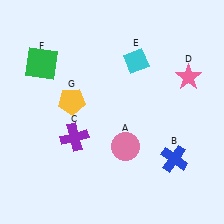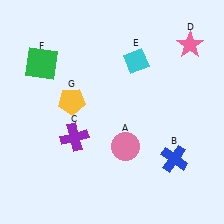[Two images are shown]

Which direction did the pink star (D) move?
The pink star (D) moved up.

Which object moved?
The pink star (D) moved up.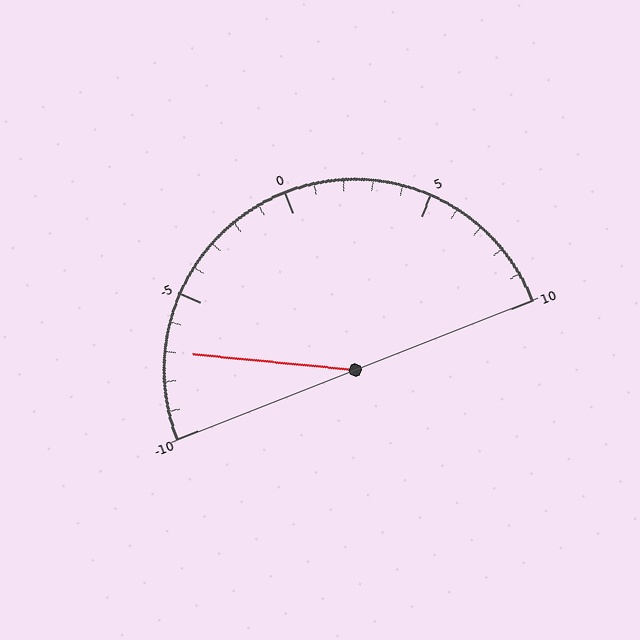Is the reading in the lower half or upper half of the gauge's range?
The reading is in the lower half of the range (-10 to 10).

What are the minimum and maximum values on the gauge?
The gauge ranges from -10 to 10.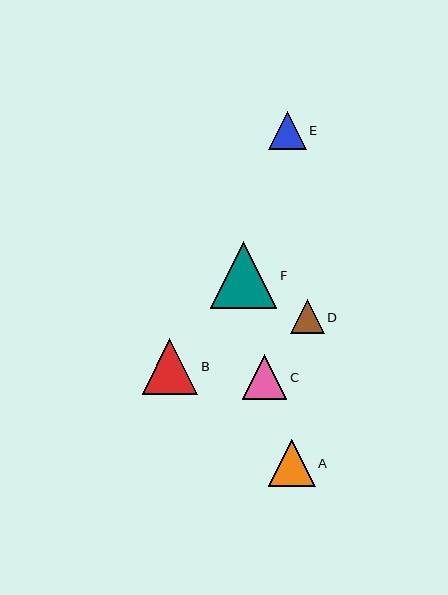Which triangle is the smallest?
Triangle D is the smallest with a size of approximately 34 pixels.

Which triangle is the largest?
Triangle F is the largest with a size of approximately 67 pixels.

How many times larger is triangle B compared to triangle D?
Triangle B is approximately 1.6 times the size of triangle D.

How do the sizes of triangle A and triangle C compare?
Triangle A and triangle C are approximately the same size.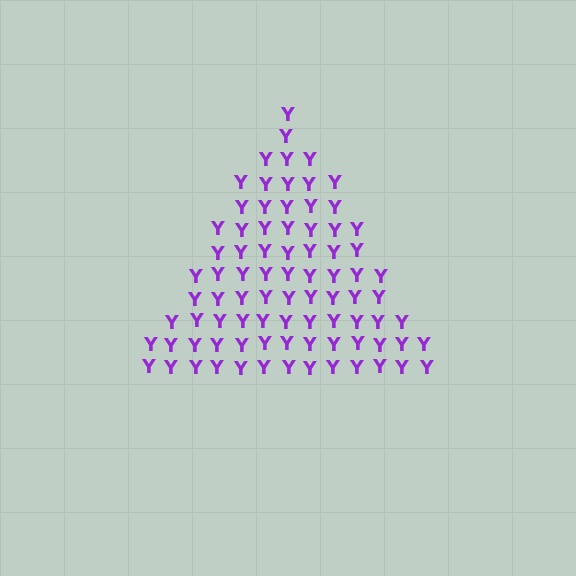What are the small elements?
The small elements are letter Y's.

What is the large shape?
The large shape is a triangle.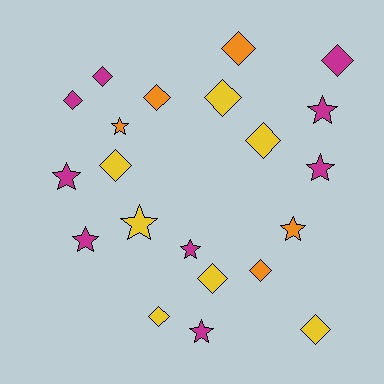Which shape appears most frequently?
Diamond, with 12 objects.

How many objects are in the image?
There are 21 objects.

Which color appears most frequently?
Magenta, with 9 objects.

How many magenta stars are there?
There are 6 magenta stars.